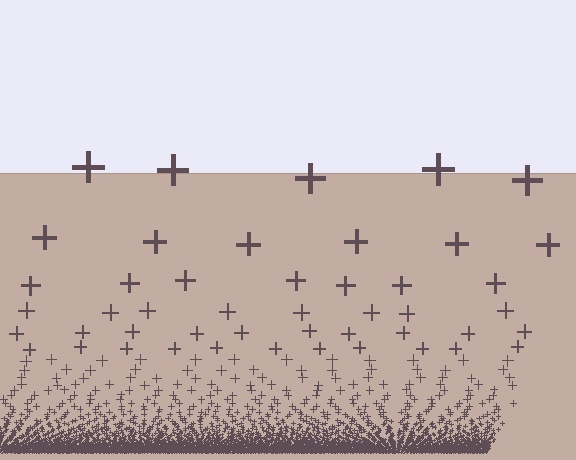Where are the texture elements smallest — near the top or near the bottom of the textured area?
Near the bottom.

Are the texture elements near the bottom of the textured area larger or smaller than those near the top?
Smaller. The gradient is inverted — elements near the bottom are smaller and denser.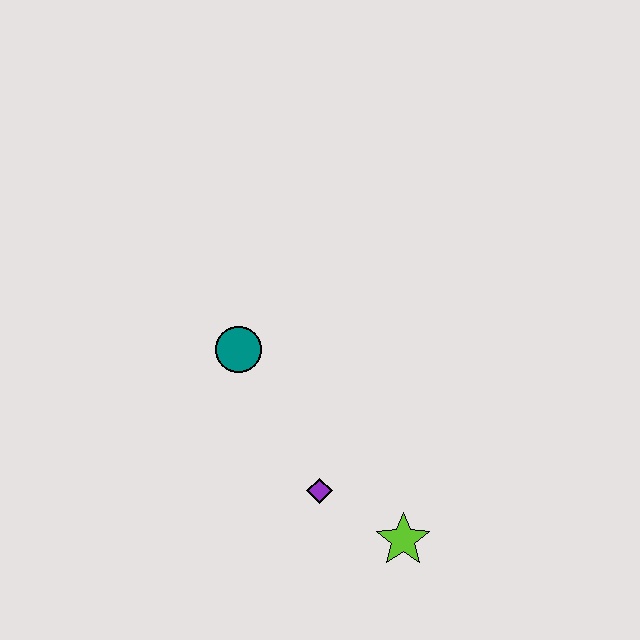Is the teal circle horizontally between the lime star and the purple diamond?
No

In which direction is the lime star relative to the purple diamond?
The lime star is to the right of the purple diamond.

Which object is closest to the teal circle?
The purple diamond is closest to the teal circle.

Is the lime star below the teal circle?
Yes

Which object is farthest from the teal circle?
The lime star is farthest from the teal circle.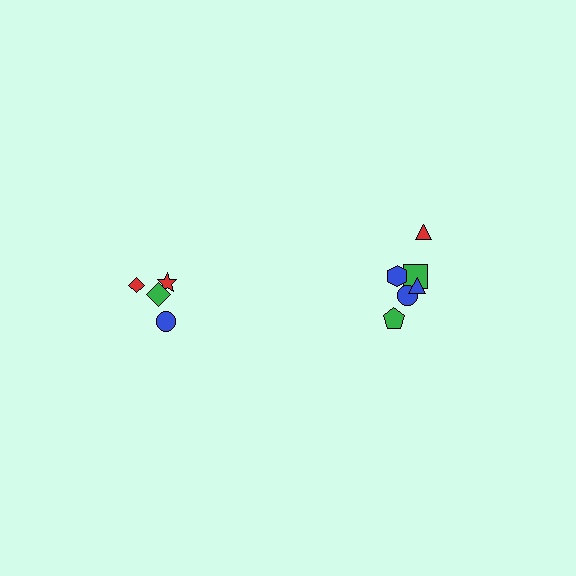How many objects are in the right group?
There are 6 objects.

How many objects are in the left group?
There are 4 objects.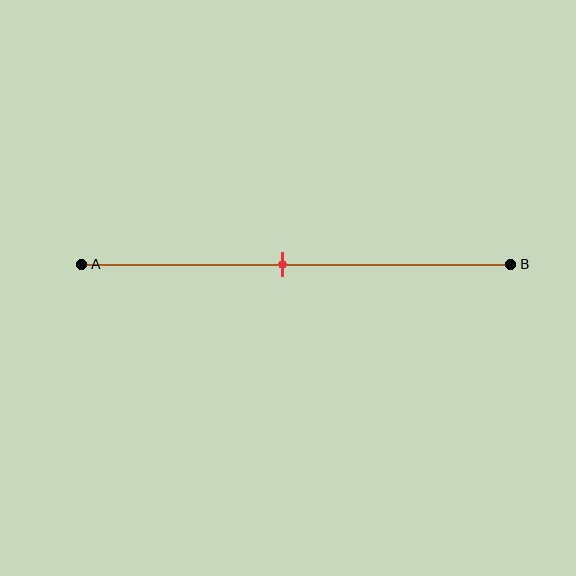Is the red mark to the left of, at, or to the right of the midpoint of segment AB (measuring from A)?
The red mark is to the left of the midpoint of segment AB.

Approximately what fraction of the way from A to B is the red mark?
The red mark is approximately 45% of the way from A to B.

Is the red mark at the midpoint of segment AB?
No, the mark is at about 45% from A, not at the 50% midpoint.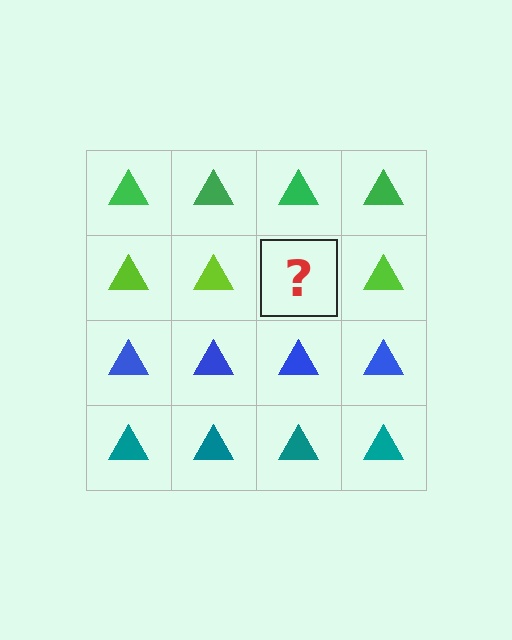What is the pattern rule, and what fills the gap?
The rule is that each row has a consistent color. The gap should be filled with a lime triangle.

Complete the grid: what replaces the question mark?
The question mark should be replaced with a lime triangle.